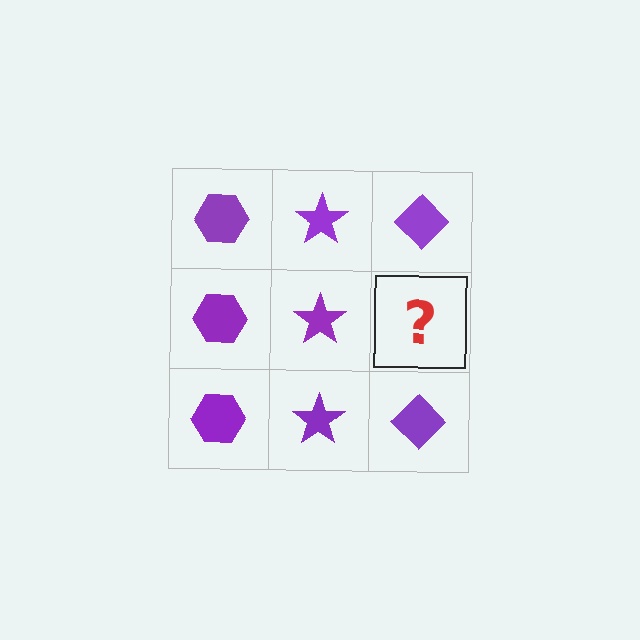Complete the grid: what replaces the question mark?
The question mark should be replaced with a purple diamond.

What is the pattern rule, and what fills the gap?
The rule is that each column has a consistent shape. The gap should be filled with a purple diamond.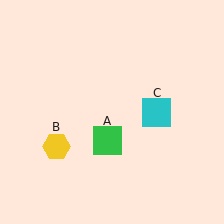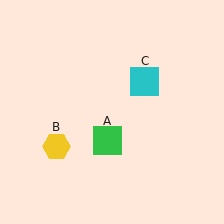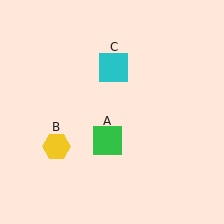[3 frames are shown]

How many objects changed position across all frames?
1 object changed position: cyan square (object C).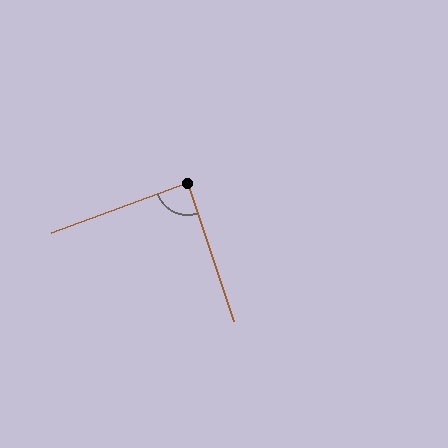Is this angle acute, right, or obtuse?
It is approximately a right angle.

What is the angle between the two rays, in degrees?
Approximately 89 degrees.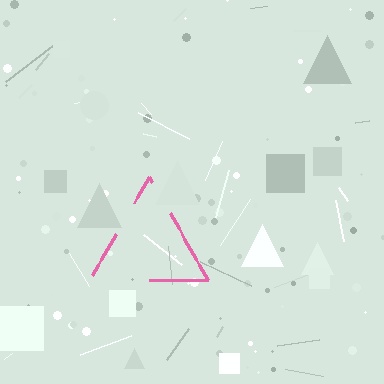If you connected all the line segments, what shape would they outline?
They would outline a triangle.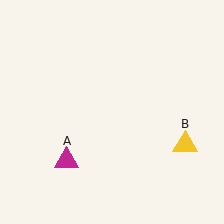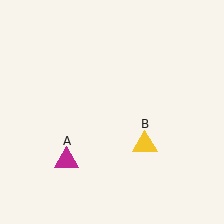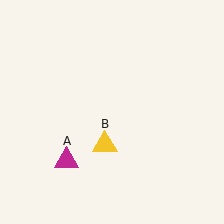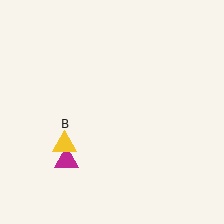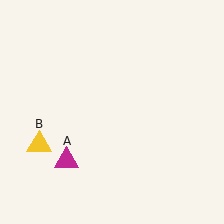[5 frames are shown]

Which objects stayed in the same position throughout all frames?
Magenta triangle (object A) remained stationary.